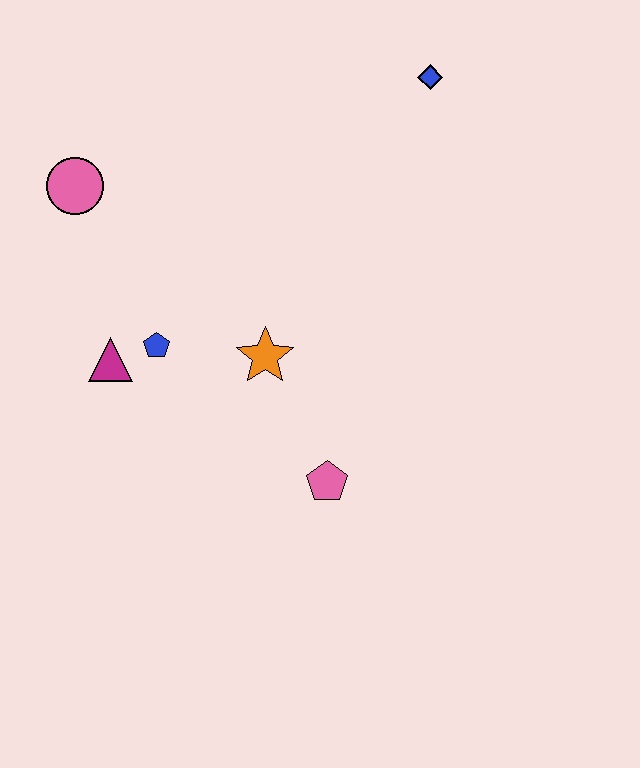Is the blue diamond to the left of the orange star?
No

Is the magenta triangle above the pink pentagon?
Yes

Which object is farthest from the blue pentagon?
The blue diamond is farthest from the blue pentagon.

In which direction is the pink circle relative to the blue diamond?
The pink circle is to the left of the blue diamond.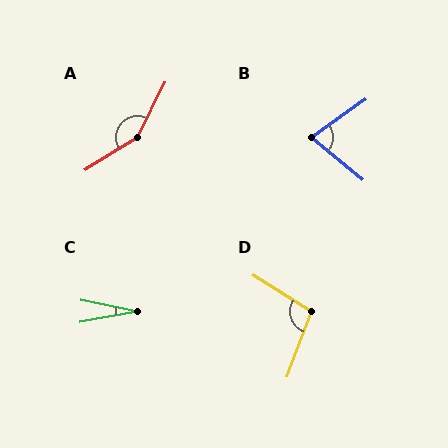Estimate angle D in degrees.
Approximately 101 degrees.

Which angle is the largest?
A, at approximately 148 degrees.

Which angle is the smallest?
C, at approximately 21 degrees.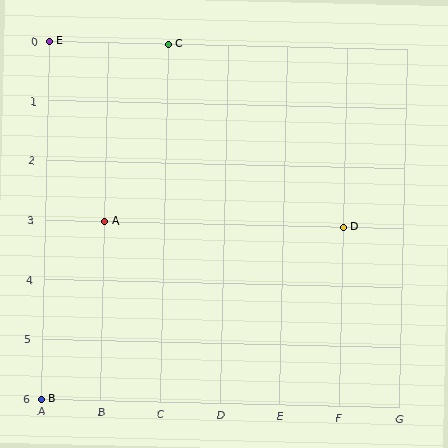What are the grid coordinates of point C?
Point C is at grid coordinates (C, 0).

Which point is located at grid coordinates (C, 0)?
Point C is at (C, 0).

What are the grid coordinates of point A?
Point A is at grid coordinates (B, 3).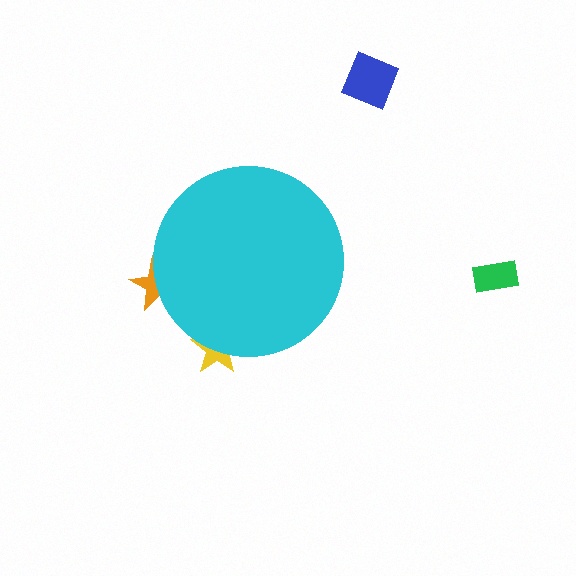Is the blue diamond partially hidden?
No, the blue diamond is fully visible.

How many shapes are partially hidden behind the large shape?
2 shapes are partially hidden.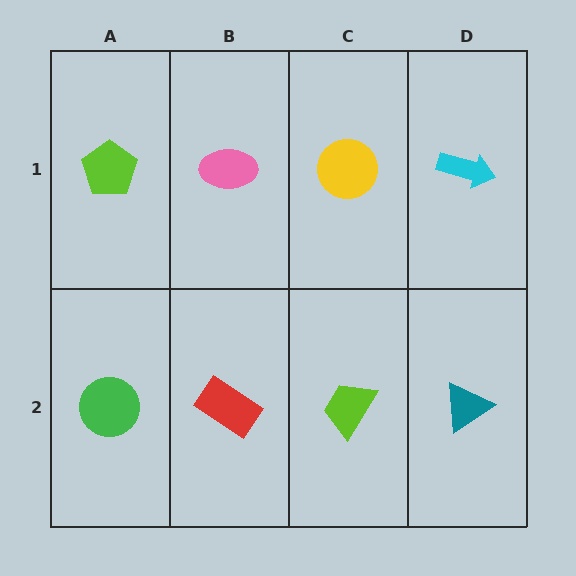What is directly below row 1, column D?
A teal triangle.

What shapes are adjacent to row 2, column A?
A lime pentagon (row 1, column A), a red rectangle (row 2, column B).